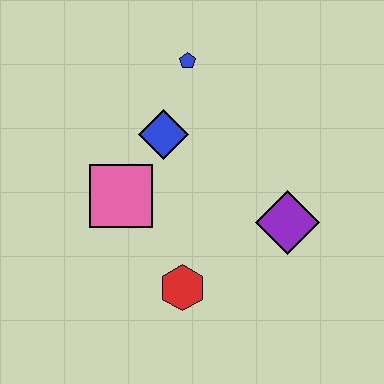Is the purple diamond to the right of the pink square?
Yes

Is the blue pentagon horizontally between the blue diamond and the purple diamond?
Yes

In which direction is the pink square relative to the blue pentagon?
The pink square is below the blue pentagon.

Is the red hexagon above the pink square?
No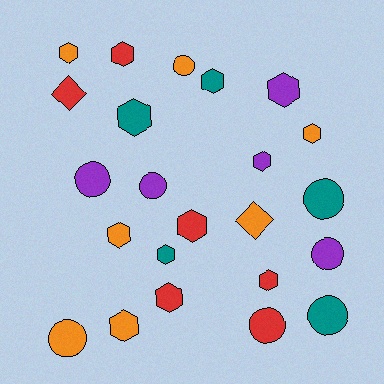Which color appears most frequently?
Orange, with 7 objects.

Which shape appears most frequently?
Hexagon, with 13 objects.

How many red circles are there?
There is 1 red circle.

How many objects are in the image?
There are 23 objects.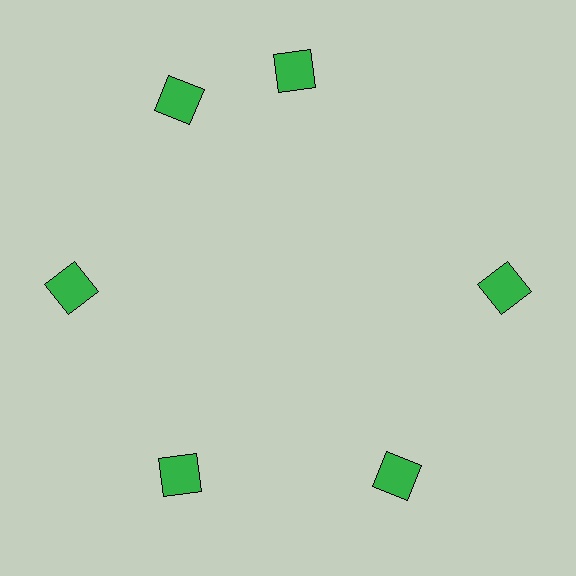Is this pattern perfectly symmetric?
No. The 6 green squares are arranged in a ring, but one element near the 1 o'clock position is rotated out of alignment along the ring, breaking the 6-fold rotational symmetry.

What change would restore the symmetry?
The symmetry would be restored by rotating it back into even spacing with its neighbors so that all 6 squares sit at equal angles and equal distance from the center.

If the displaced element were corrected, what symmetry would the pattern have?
It would have 6-fold rotational symmetry — the pattern would map onto itself every 60 degrees.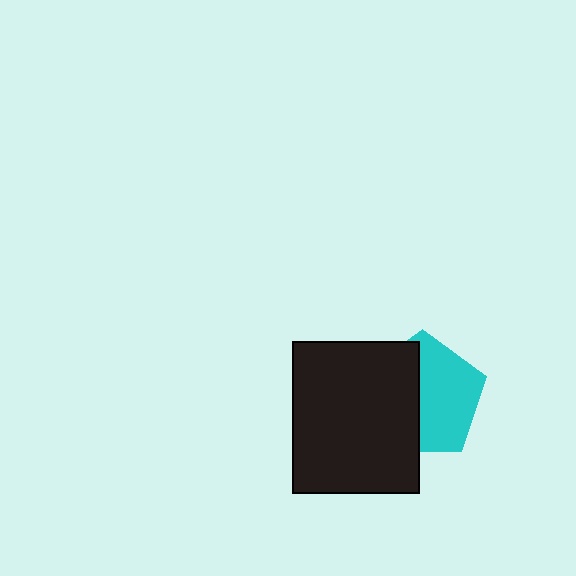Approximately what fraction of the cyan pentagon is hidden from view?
Roughly 46% of the cyan pentagon is hidden behind the black rectangle.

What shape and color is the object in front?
The object in front is a black rectangle.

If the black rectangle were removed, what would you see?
You would see the complete cyan pentagon.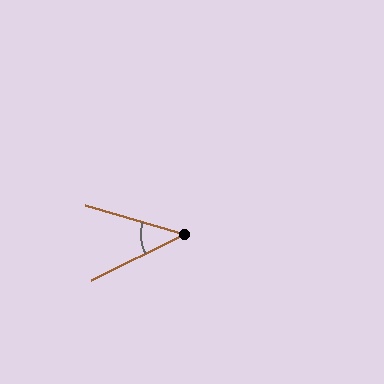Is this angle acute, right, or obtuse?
It is acute.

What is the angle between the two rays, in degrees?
Approximately 43 degrees.